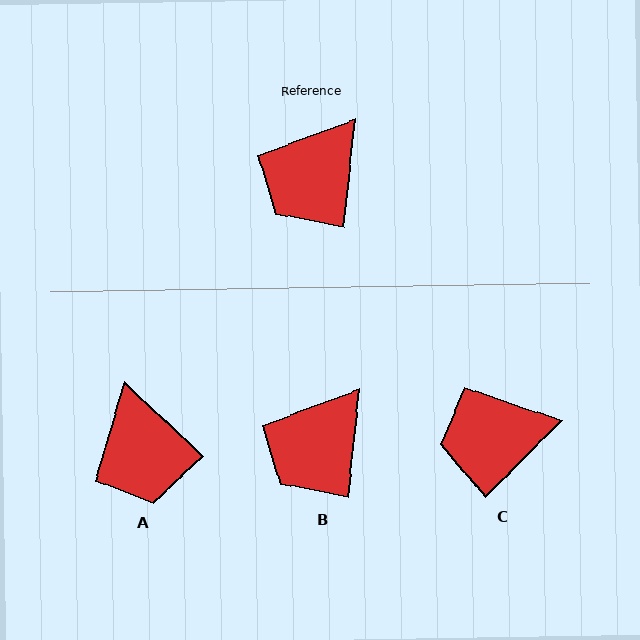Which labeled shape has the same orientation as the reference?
B.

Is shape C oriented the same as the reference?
No, it is off by about 39 degrees.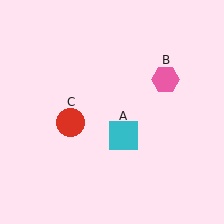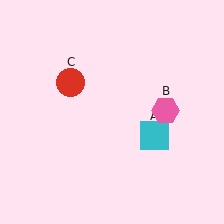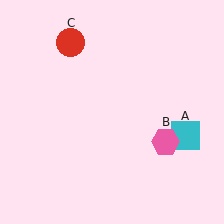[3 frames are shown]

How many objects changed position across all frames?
3 objects changed position: cyan square (object A), pink hexagon (object B), red circle (object C).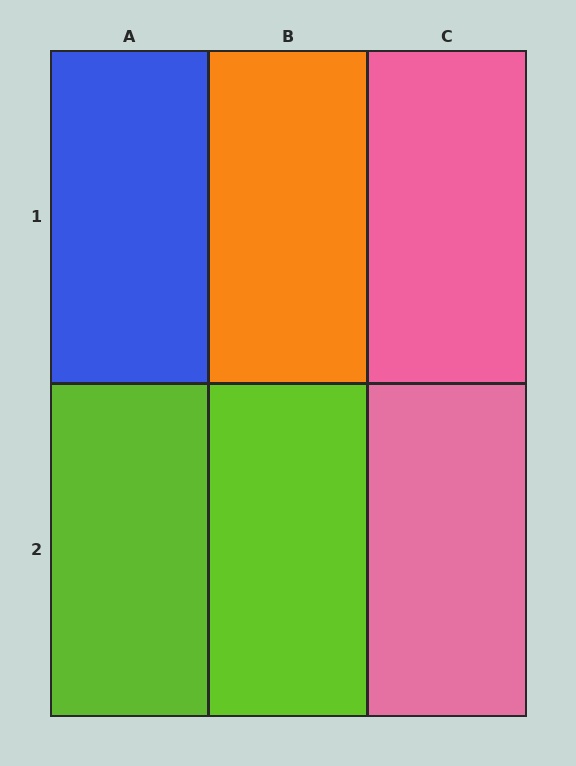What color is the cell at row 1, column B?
Orange.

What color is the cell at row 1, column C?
Pink.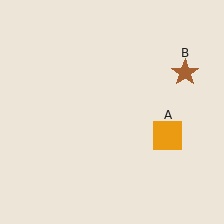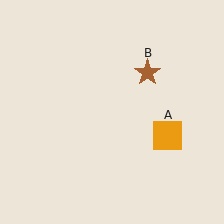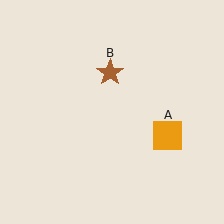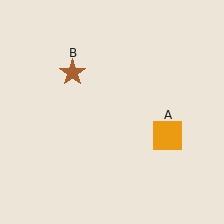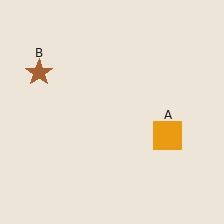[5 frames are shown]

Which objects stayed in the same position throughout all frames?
Orange square (object A) remained stationary.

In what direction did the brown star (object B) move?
The brown star (object B) moved left.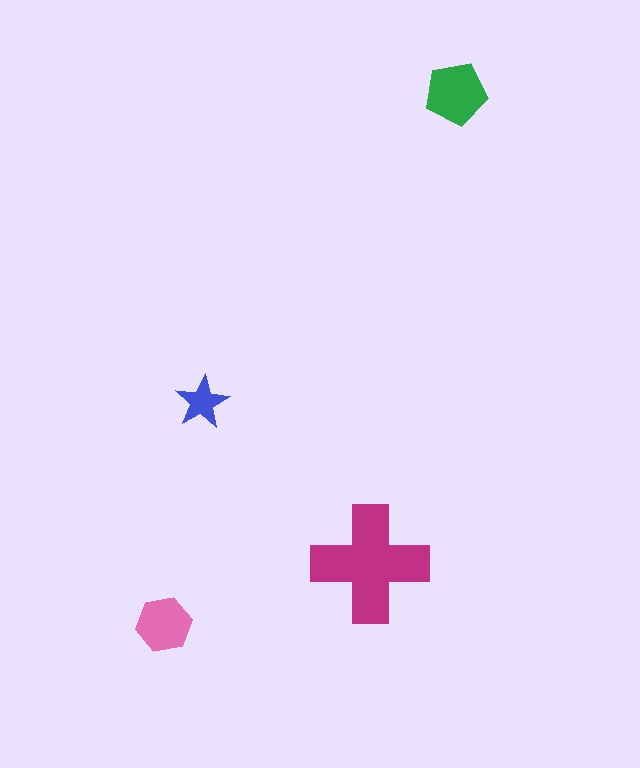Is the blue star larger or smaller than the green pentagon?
Smaller.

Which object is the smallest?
The blue star.